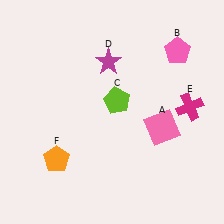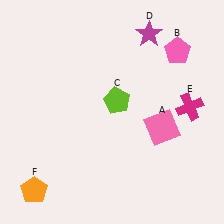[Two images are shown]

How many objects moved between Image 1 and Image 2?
2 objects moved between the two images.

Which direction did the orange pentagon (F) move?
The orange pentagon (F) moved down.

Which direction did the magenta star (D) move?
The magenta star (D) moved right.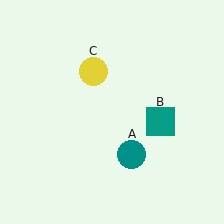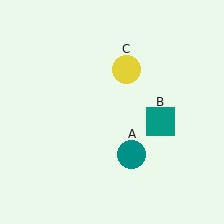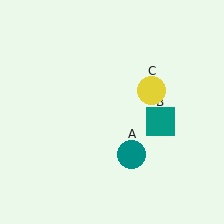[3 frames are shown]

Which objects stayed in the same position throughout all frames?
Teal circle (object A) and teal square (object B) remained stationary.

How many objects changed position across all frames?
1 object changed position: yellow circle (object C).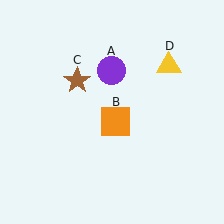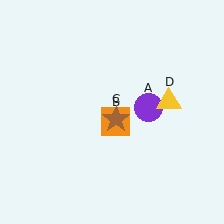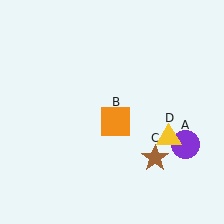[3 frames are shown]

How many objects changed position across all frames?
3 objects changed position: purple circle (object A), brown star (object C), yellow triangle (object D).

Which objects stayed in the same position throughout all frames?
Orange square (object B) remained stationary.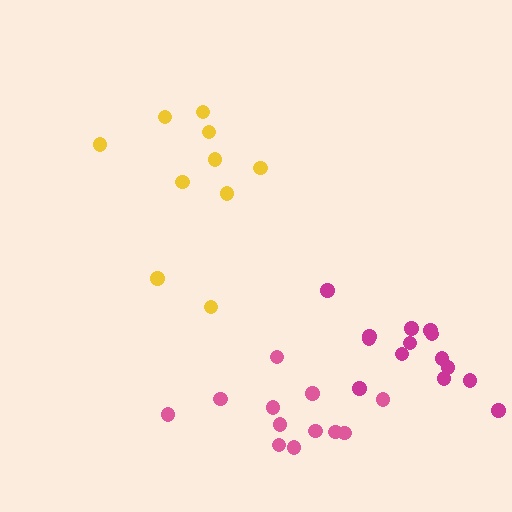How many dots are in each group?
Group 1: 12 dots, Group 2: 14 dots, Group 3: 10 dots (36 total).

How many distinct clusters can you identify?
There are 3 distinct clusters.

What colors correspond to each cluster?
The clusters are colored: pink, magenta, yellow.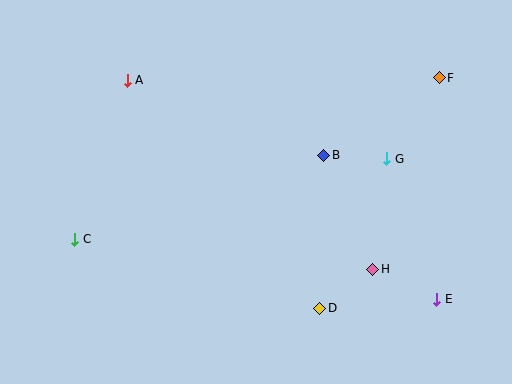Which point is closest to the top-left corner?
Point A is closest to the top-left corner.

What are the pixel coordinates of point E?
Point E is at (437, 299).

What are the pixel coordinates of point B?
Point B is at (324, 155).